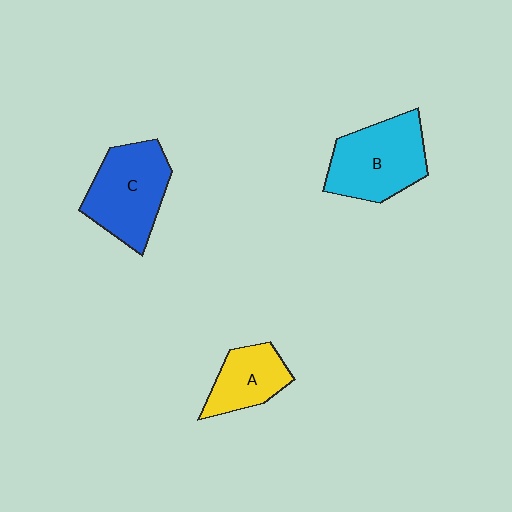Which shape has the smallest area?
Shape A (yellow).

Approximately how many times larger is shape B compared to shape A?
Approximately 1.6 times.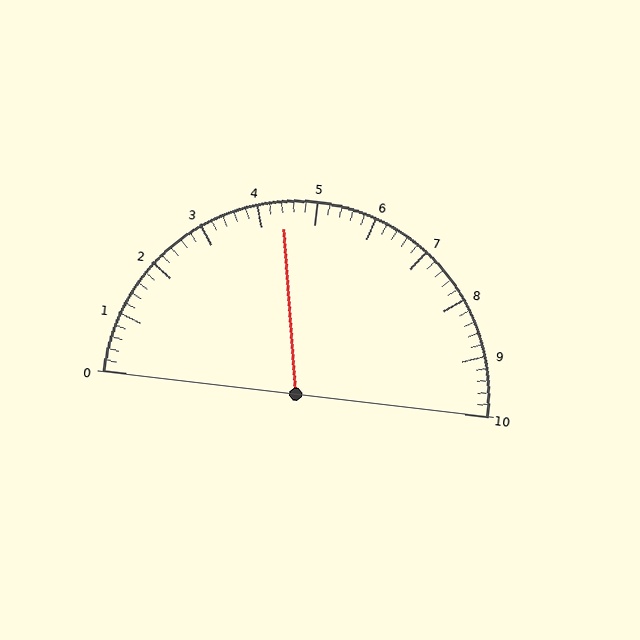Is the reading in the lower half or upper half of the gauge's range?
The reading is in the lower half of the range (0 to 10).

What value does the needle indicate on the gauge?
The needle indicates approximately 4.4.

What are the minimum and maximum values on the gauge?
The gauge ranges from 0 to 10.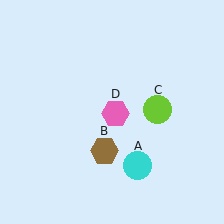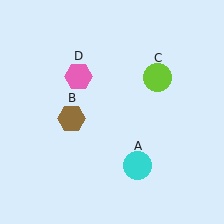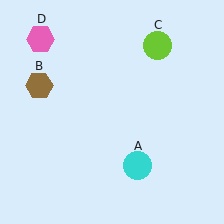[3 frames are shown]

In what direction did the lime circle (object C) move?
The lime circle (object C) moved up.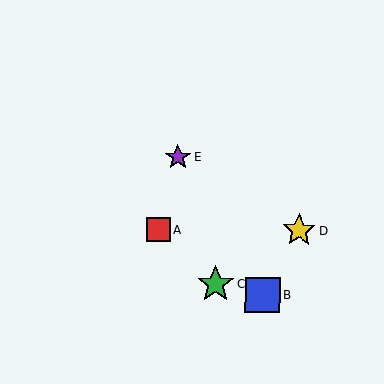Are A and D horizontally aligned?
Yes, both are at y≈230.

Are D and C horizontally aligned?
No, D is at y≈230 and C is at y≈284.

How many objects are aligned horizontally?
2 objects (A, D) are aligned horizontally.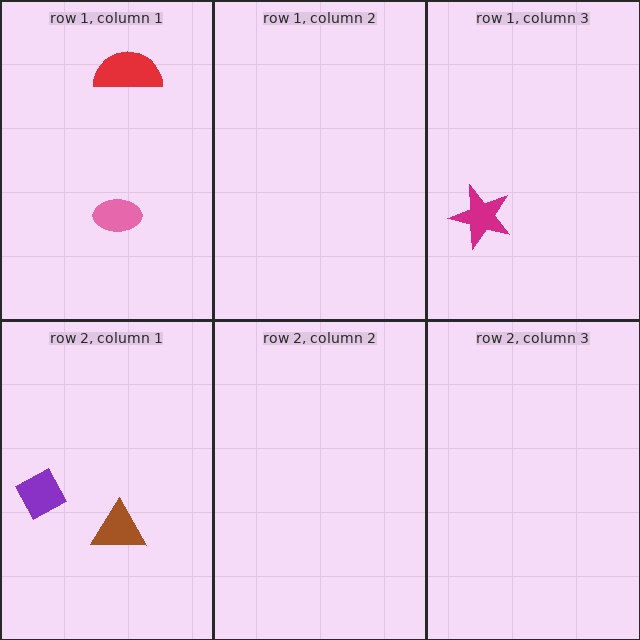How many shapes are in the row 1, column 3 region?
1.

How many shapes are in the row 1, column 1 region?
2.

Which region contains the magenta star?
The row 1, column 3 region.